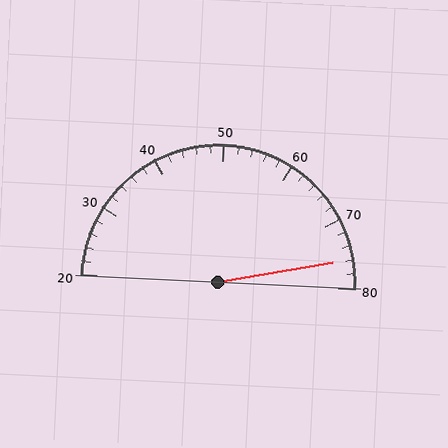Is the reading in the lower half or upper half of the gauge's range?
The reading is in the upper half of the range (20 to 80).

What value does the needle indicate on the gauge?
The needle indicates approximately 76.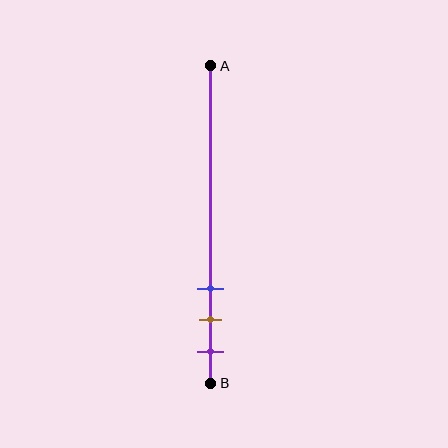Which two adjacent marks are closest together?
The brown and purple marks are the closest adjacent pair.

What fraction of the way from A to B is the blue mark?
The blue mark is approximately 70% (0.7) of the way from A to B.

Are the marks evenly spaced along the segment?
Yes, the marks are approximately evenly spaced.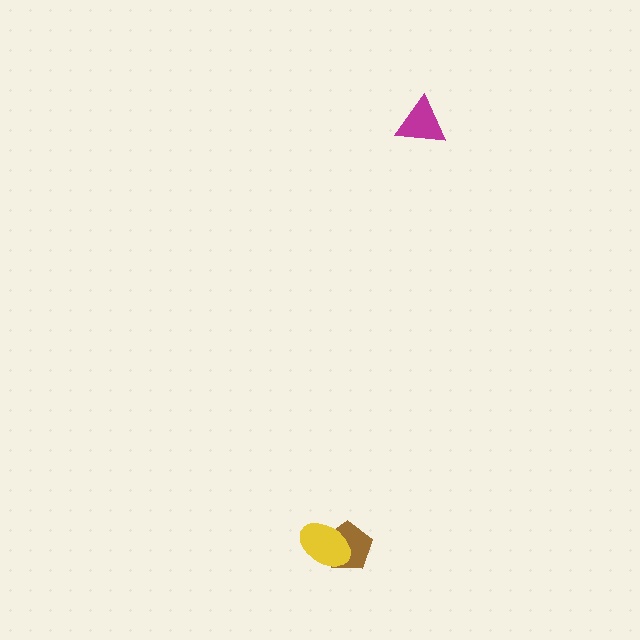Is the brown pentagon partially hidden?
Yes, it is partially covered by another shape.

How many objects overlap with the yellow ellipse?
1 object overlaps with the yellow ellipse.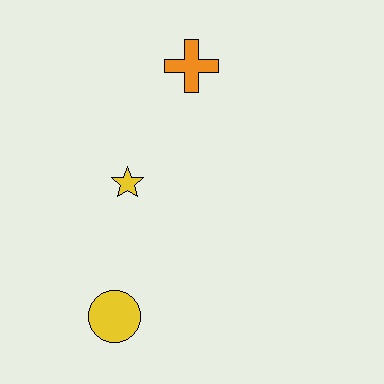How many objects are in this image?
There are 3 objects.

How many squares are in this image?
There are no squares.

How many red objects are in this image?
There are no red objects.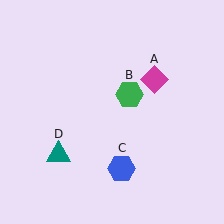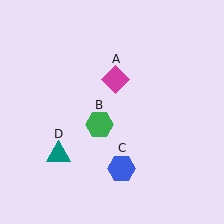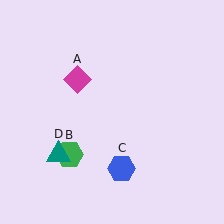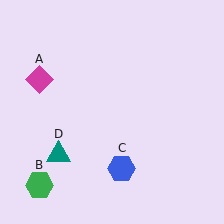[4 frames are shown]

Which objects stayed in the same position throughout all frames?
Blue hexagon (object C) and teal triangle (object D) remained stationary.